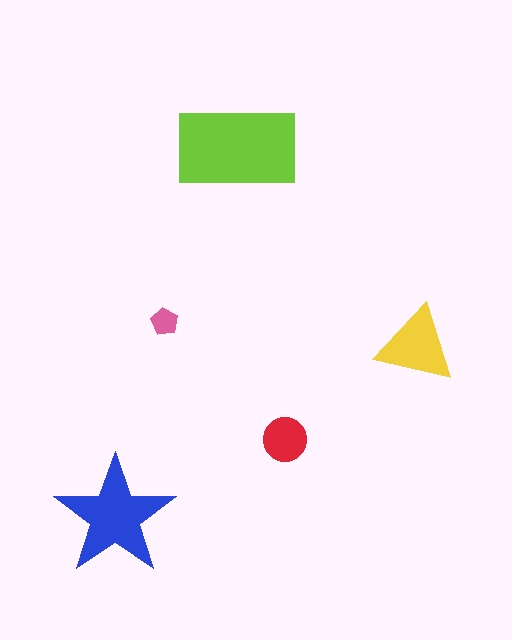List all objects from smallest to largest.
The pink pentagon, the red circle, the yellow triangle, the blue star, the lime rectangle.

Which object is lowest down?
The blue star is bottommost.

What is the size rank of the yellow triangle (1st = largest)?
3rd.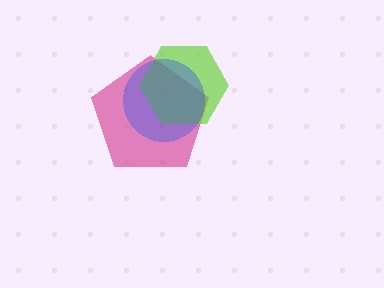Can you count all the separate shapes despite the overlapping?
Yes, there are 3 separate shapes.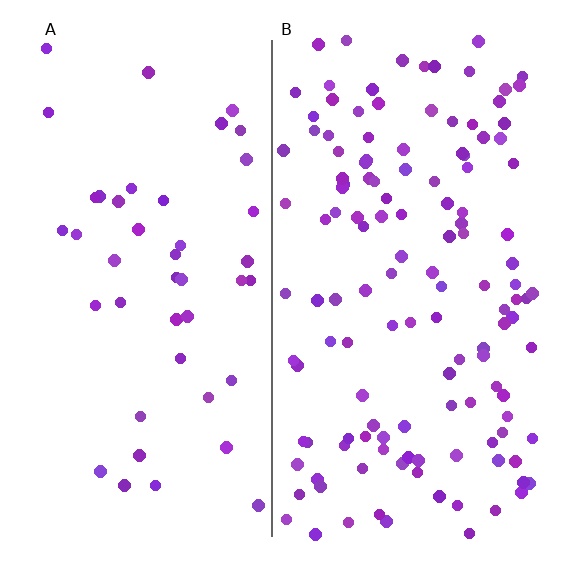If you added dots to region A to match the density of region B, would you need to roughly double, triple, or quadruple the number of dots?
Approximately triple.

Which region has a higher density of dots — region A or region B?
B (the right).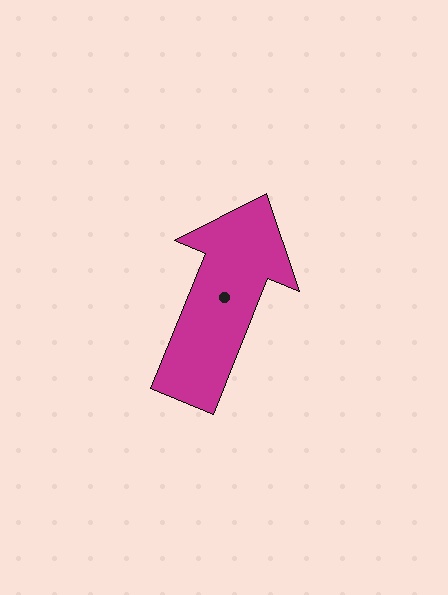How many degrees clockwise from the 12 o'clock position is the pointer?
Approximately 22 degrees.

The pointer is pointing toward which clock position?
Roughly 1 o'clock.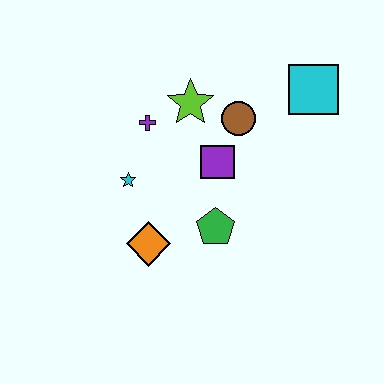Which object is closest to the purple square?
The brown circle is closest to the purple square.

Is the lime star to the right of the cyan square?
No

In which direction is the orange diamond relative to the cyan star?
The orange diamond is below the cyan star.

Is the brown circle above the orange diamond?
Yes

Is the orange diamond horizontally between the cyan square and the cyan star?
Yes